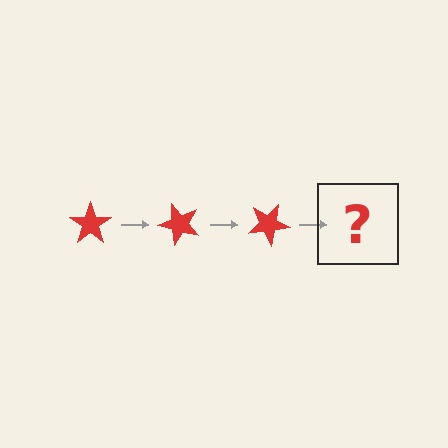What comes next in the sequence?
The next element should be a red star rotated 150 degrees.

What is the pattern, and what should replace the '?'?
The pattern is that the star rotates 50 degrees each step. The '?' should be a red star rotated 150 degrees.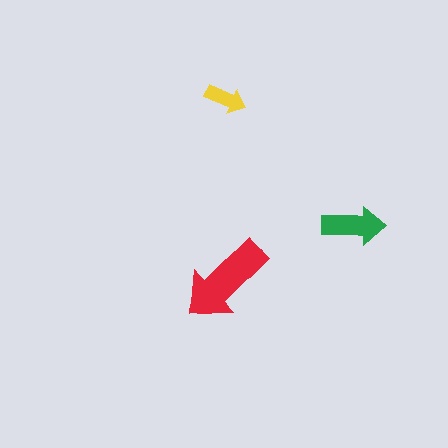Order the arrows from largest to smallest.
the red one, the green one, the yellow one.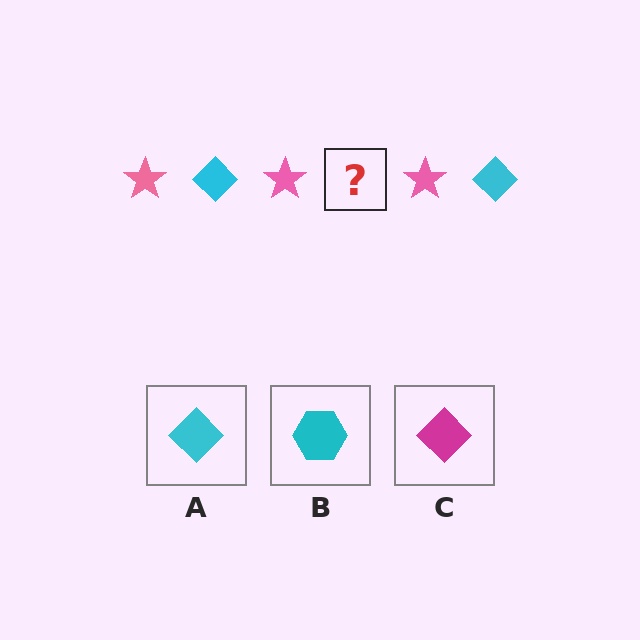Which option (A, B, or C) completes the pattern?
A.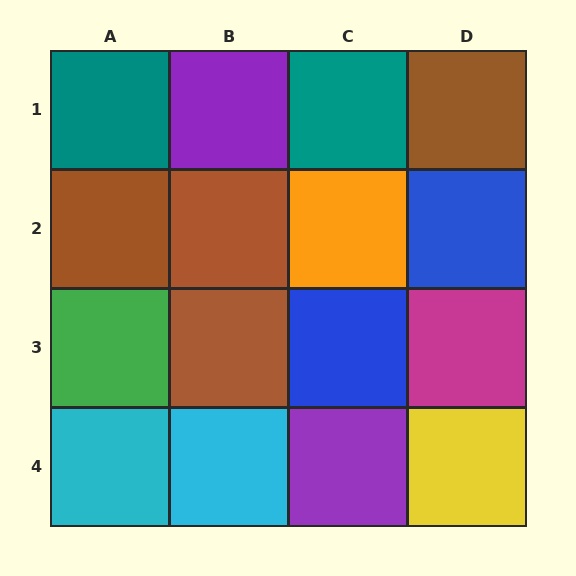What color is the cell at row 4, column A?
Cyan.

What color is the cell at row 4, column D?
Yellow.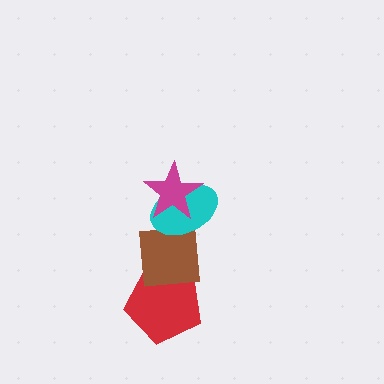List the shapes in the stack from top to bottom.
From top to bottom: the magenta star, the cyan ellipse, the brown square, the red pentagon.